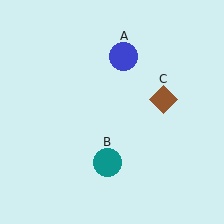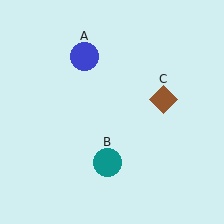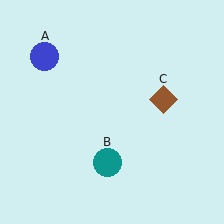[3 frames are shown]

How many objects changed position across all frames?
1 object changed position: blue circle (object A).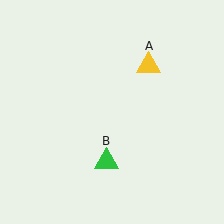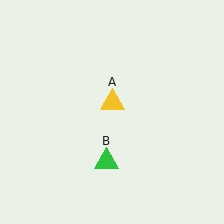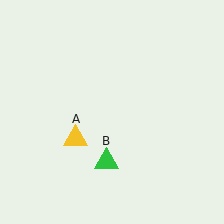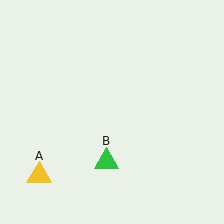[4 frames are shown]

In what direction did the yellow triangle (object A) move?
The yellow triangle (object A) moved down and to the left.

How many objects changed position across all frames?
1 object changed position: yellow triangle (object A).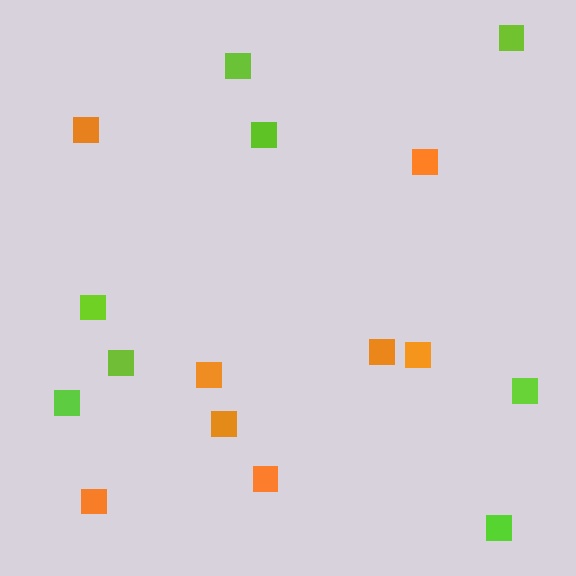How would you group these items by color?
There are 2 groups: one group of orange squares (8) and one group of lime squares (8).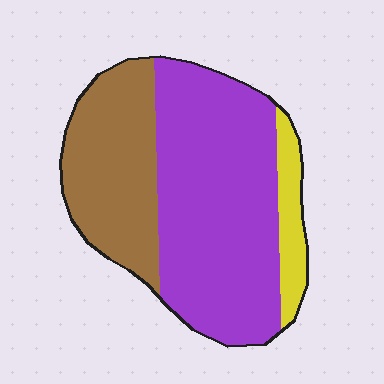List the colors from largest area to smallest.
From largest to smallest: purple, brown, yellow.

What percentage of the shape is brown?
Brown covers 32% of the shape.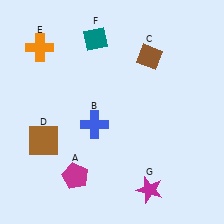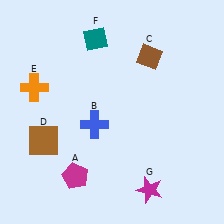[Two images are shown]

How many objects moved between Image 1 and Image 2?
1 object moved between the two images.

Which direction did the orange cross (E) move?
The orange cross (E) moved down.